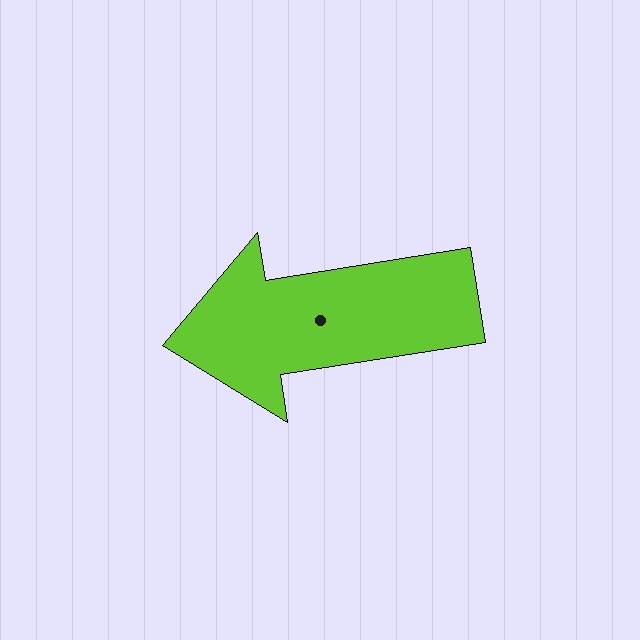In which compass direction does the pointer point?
West.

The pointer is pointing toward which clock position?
Roughly 9 o'clock.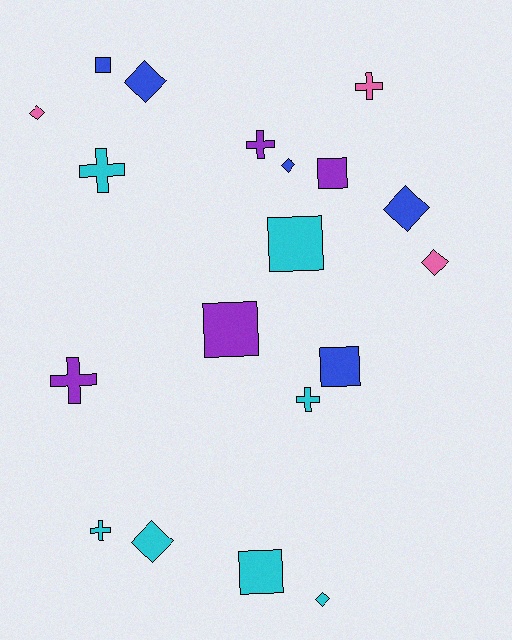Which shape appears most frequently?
Diamond, with 7 objects.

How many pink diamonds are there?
There are 2 pink diamonds.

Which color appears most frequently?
Cyan, with 7 objects.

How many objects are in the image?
There are 19 objects.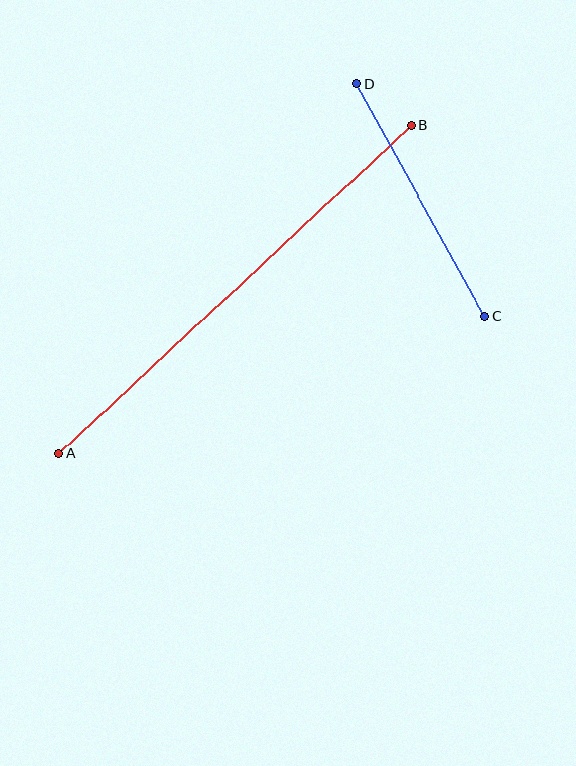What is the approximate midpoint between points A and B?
The midpoint is at approximately (235, 289) pixels.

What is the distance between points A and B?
The distance is approximately 481 pixels.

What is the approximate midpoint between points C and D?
The midpoint is at approximately (421, 199) pixels.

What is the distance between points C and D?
The distance is approximately 265 pixels.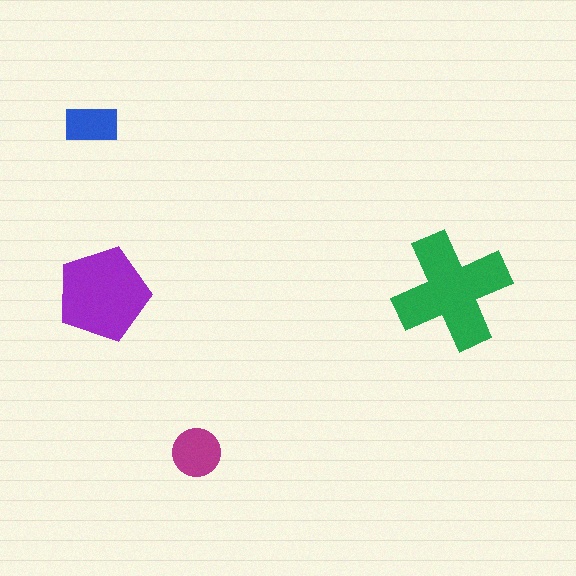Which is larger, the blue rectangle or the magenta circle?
The magenta circle.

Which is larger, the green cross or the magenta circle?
The green cross.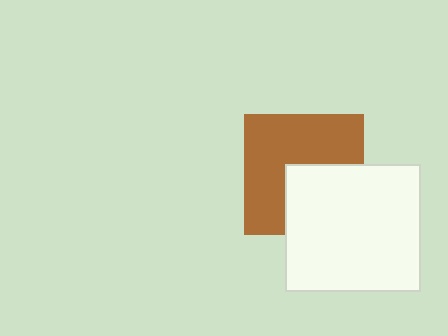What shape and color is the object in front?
The object in front is a white rectangle.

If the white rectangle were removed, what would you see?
You would see the complete brown square.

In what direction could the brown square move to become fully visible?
The brown square could move toward the upper-left. That would shift it out from behind the white rectangle entirely.